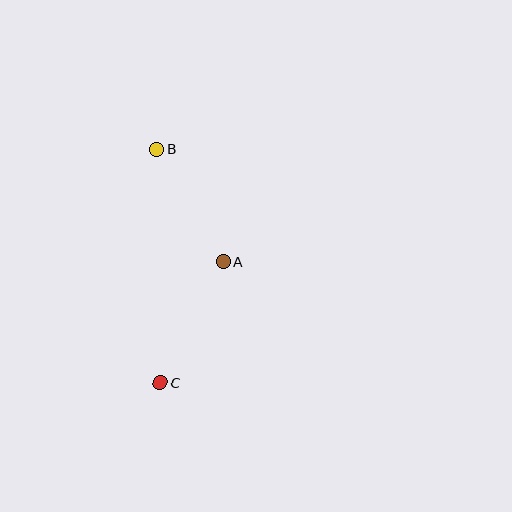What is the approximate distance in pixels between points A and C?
The distance between A and C is approximately 136 pixels.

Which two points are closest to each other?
Points A and B are closest to each other.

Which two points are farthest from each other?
Points B and C are farthest from each other.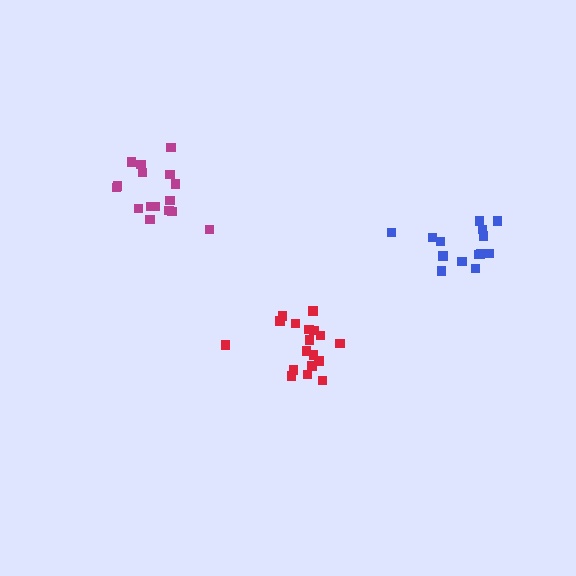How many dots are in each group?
Group 1: 18 dots, Group 2: 14 dots, Group 3: 16 dots (48 total).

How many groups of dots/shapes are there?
There are 3 groups.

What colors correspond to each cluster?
The clusters are colored: red, blue, magenta.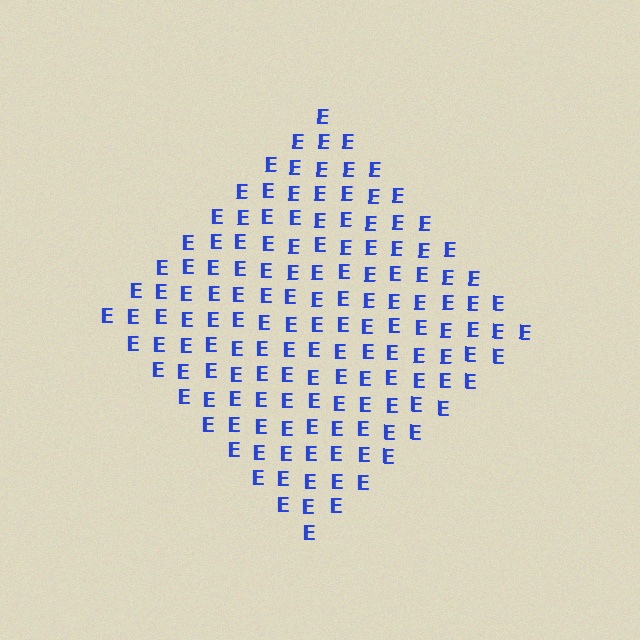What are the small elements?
The small elements are letter E's.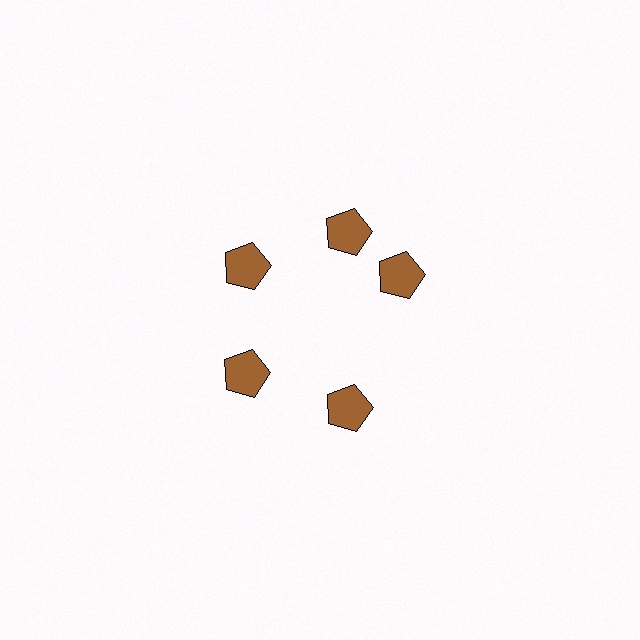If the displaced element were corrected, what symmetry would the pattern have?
It would have 5-fold rotational symmetry — the pattern would map onto itself every 72 degrees.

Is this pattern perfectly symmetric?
No. The 5 brown pentagons are arranged in a ring, but one element near the 3 o'clock position is rotated out of alignment along the ring, breaking the 5-fold rotational symmetry.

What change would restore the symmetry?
The symmetry would be restored by rotating it back into even spacing with its neighbors so that all 5 pentagons sit at equal angles and equal distance from the center.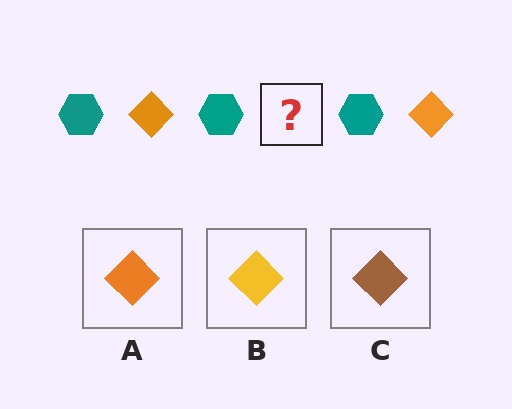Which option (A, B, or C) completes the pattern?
A.